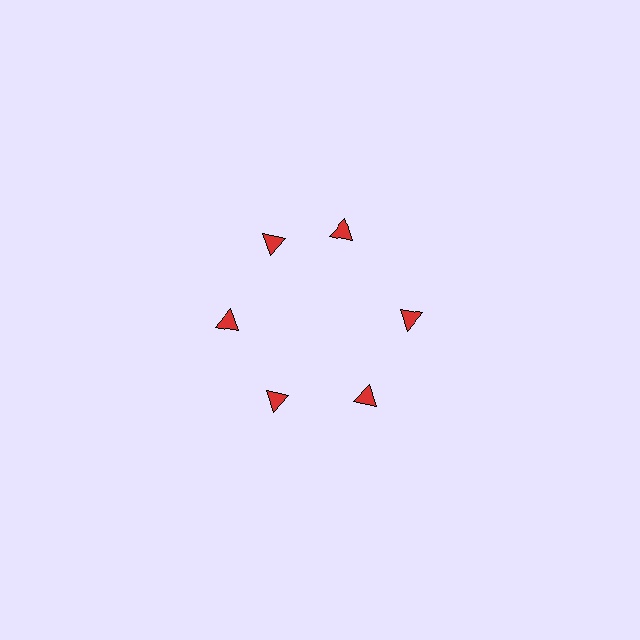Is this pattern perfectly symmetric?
No. The 6 red triangles are arranged in a ring, but one element near the 1 o'clock position is rotated out of alignment along the ring, breaking the 6-fold rotational symmetry.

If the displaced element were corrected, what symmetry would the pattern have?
It would have 6-fold rotational symmetry — the pattern would map onto itself every 60 degrees.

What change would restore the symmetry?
The symmetry would be restored by rotating it back into even spacing with its neighbors so that all 6 triangles sit at equal angles and equal distance from the center.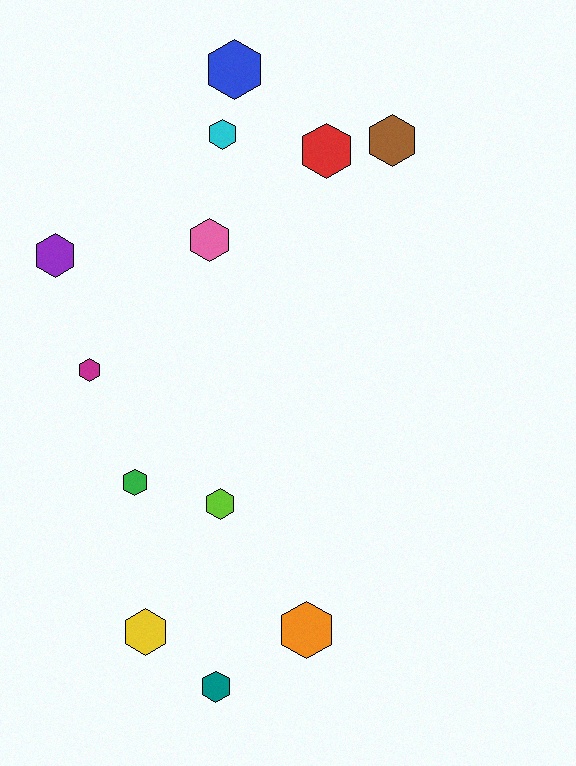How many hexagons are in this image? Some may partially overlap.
There are 12 hexagons.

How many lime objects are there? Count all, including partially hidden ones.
There is 1 lime object.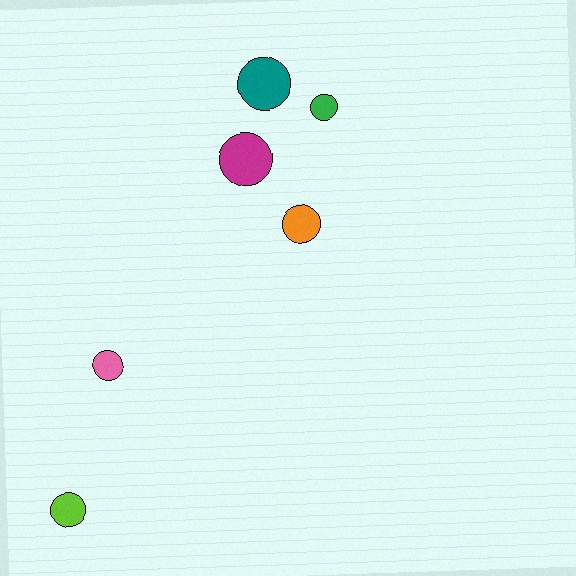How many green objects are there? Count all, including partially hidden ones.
There is 1 green object.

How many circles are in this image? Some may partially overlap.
There are 6 circles.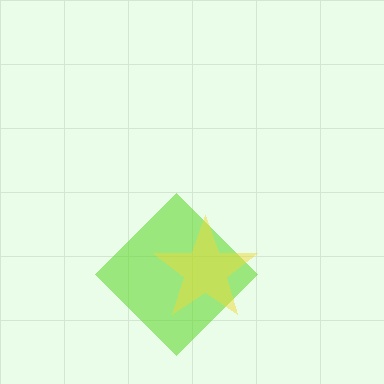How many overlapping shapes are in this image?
There are 2 overlapping shapes in the image.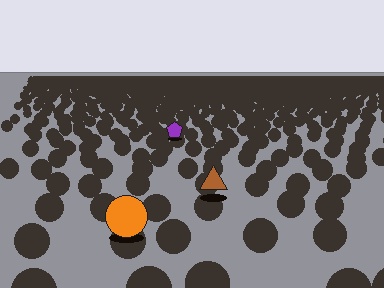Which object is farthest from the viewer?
The purple pentagon is farthest from the viewer. It appears smaller and the ground texture around it is denser.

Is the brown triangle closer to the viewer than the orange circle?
No. The orange circle is closer — you can tell from the texture gradient: the ground texture is coarser near it.